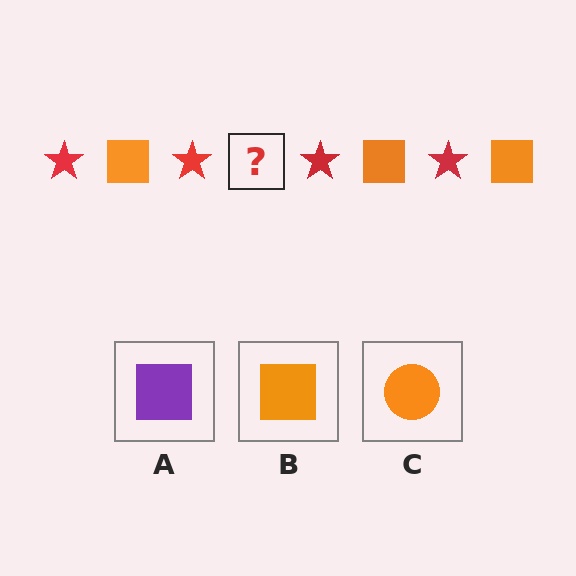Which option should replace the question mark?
Option B.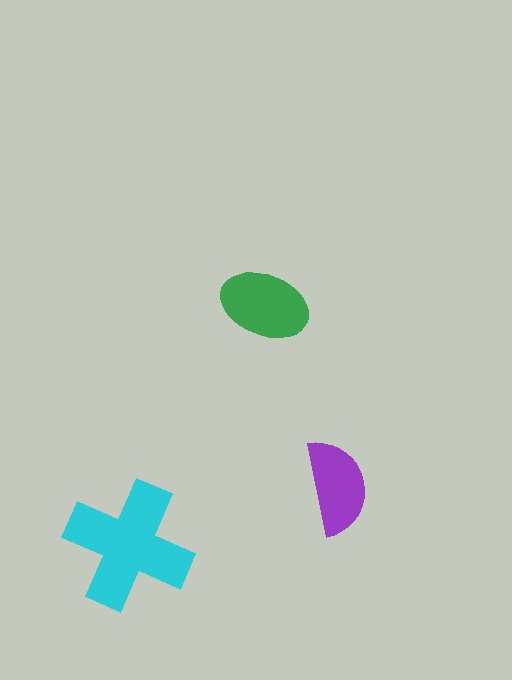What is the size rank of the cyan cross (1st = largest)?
1st.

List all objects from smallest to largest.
The purple semicircle, the green ellipse, the cyan cross.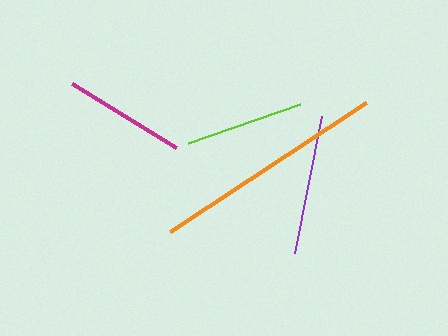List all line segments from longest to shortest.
From longest to shortest: orange, purple, magenta, lime.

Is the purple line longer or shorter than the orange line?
The orange line is longer than the purple line.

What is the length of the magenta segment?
The magenta segment is approximately 123 pixels long.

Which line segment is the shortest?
The lime line is the shortest at approximately 119 pixels.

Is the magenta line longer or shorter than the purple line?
The purple line is longer than the magenta line.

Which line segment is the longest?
The orange line is the longest at approximately 235 pixels.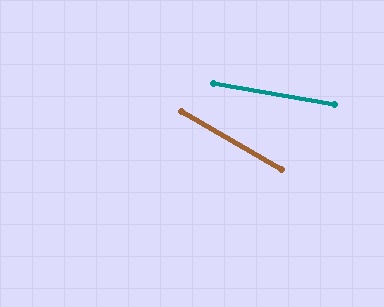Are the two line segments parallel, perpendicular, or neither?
Neither parallel nor perpendicular — they differ by about 20°.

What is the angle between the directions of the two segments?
Approximately 20 degrees.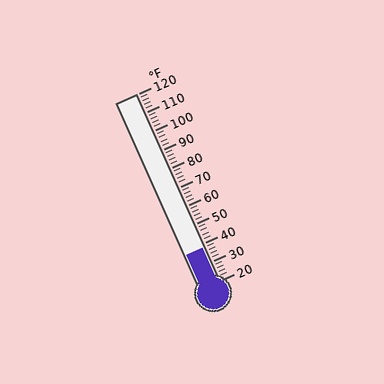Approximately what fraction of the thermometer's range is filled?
The thermometer is filled to approximately 20% of its range.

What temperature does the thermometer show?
The thermometer shows approximately 38°F.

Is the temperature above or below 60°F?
The temperature is below 60°F.